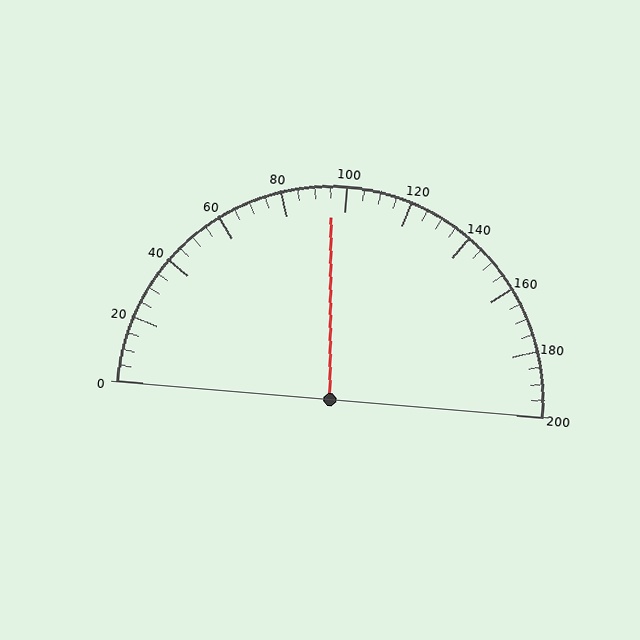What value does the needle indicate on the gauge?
The needle indicates approximately 95.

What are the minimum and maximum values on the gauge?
The gauge ranges from 0 to 200.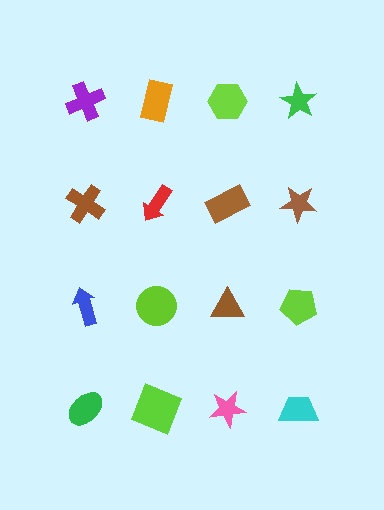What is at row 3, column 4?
A lime pentagon.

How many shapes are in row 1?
4 shapes.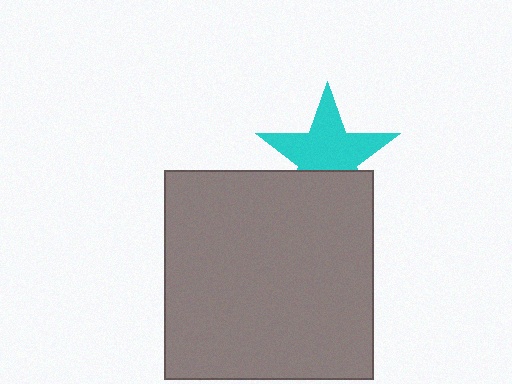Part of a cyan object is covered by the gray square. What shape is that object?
It is a star.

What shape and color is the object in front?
The object in front is a gray square.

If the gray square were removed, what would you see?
You would see the complete cyan star.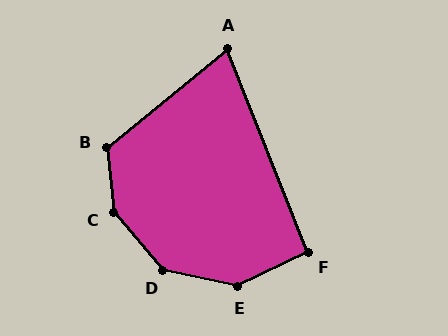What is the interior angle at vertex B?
Approximately 123 degrees (obtuse).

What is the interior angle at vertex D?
Approximately 143 degrees (obtuse).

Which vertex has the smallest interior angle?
A, at approximately 73 degrees.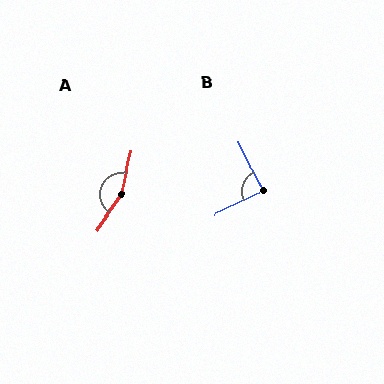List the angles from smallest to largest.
B (91°), A (159°).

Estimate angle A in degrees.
Approximately 159 degrees.